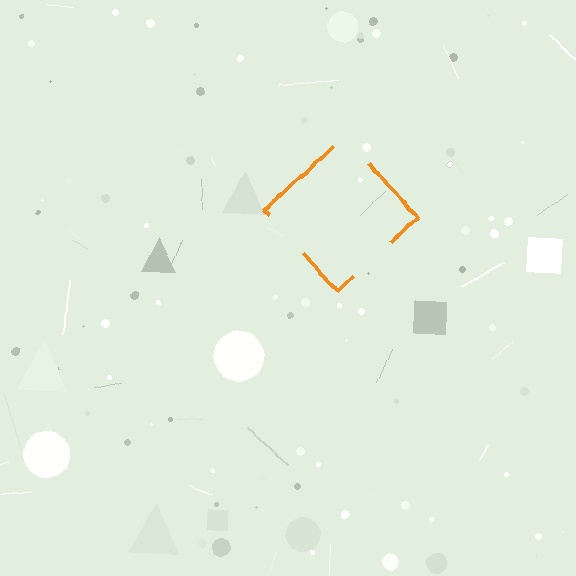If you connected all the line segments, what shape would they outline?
They would outline a diamond.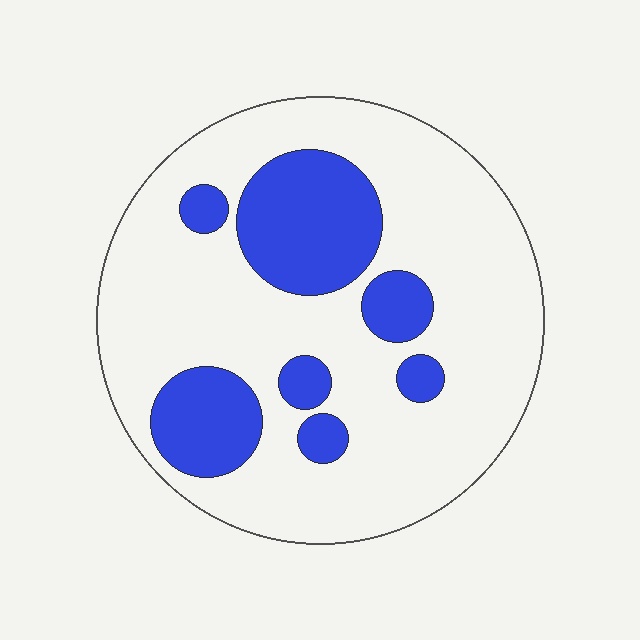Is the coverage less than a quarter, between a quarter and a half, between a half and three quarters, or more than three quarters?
Less than a quarter.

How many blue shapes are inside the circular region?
7.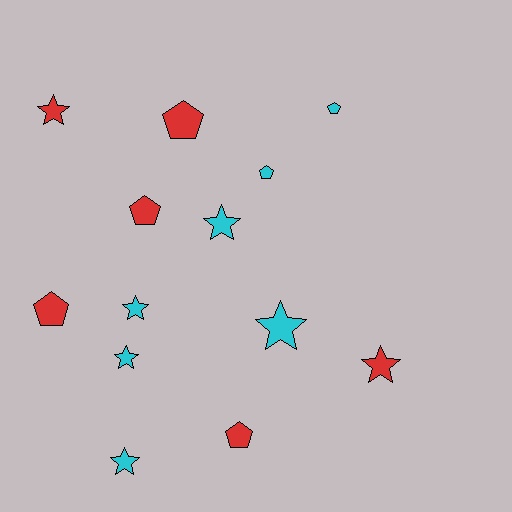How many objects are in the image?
There are 13 objects.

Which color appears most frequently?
Cyan, with 7 objects.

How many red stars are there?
There are 2 red stars.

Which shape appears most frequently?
Star, with 7 objects.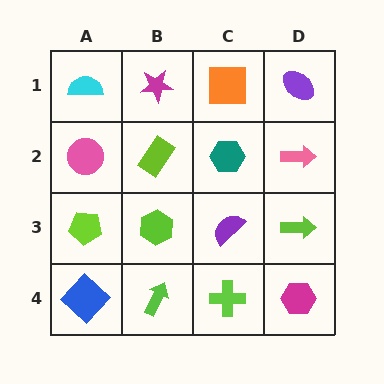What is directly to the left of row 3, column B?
A lime pentagon.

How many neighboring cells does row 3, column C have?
4.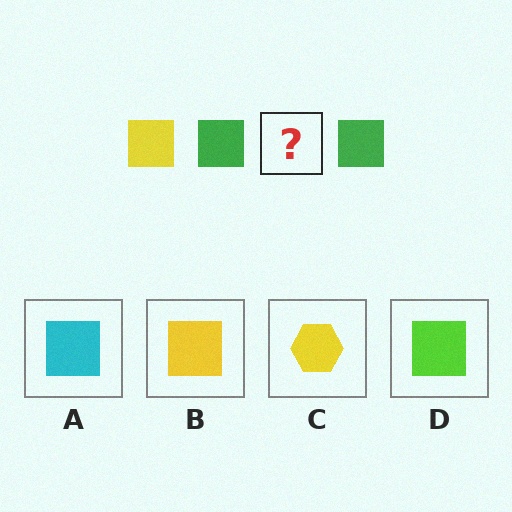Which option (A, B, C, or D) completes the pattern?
B.